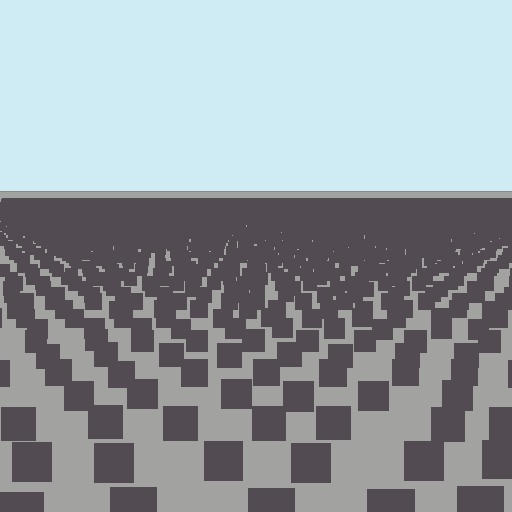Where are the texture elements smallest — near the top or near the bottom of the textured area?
Near the top.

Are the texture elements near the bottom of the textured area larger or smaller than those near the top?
Larger. Near the bottom, elements are closer to the viewer and appear at a bigger on-screen size.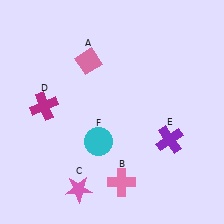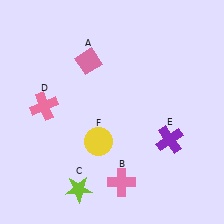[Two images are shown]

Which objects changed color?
C changed from pink to lime. D changed from magenta to pink. F changed from cyan to yellow.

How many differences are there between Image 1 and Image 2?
There are 3 differences between the two images.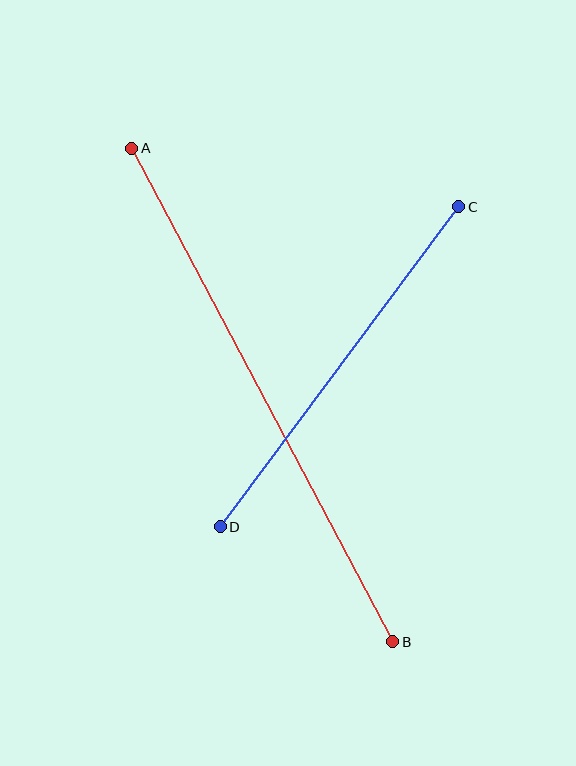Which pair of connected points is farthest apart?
Points A and B are farthest apart.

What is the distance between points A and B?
The distance is approximately 558 pixels.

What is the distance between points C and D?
The distance is approximately 399 pixels.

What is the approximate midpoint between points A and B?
The midpoint is at approximately (262, 395) pixels.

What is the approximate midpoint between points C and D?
The midpoint is at approximately (340, 367) pixels.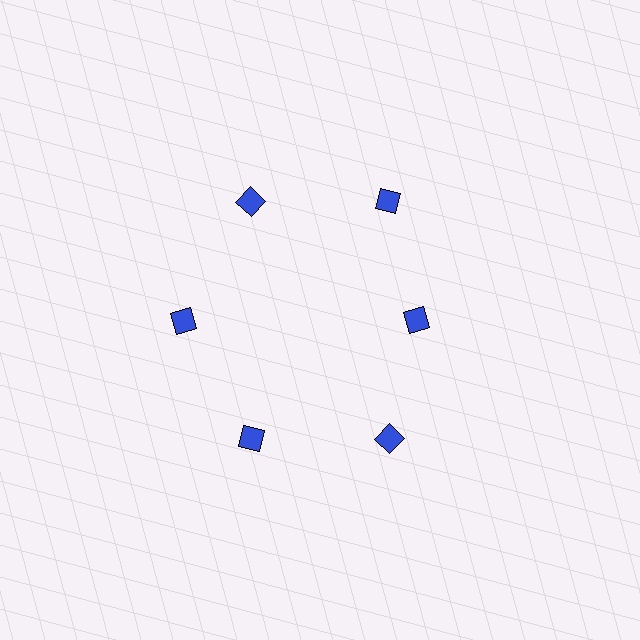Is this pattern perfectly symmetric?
No. The 6 blue diamonds are arranged in a ring, but one element near the 3 o'clock position is pulled inward toward the center, breaking the 6-fold rotational symmetry.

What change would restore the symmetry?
The symmetry would be restored by moving it outward, back onto the ring so that all 6 diamonds sit at equal angles and equal distance from the center.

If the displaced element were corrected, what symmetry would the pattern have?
It would have 6-fold rotational symmetry — the pattern would map onto itself every 60 degrees.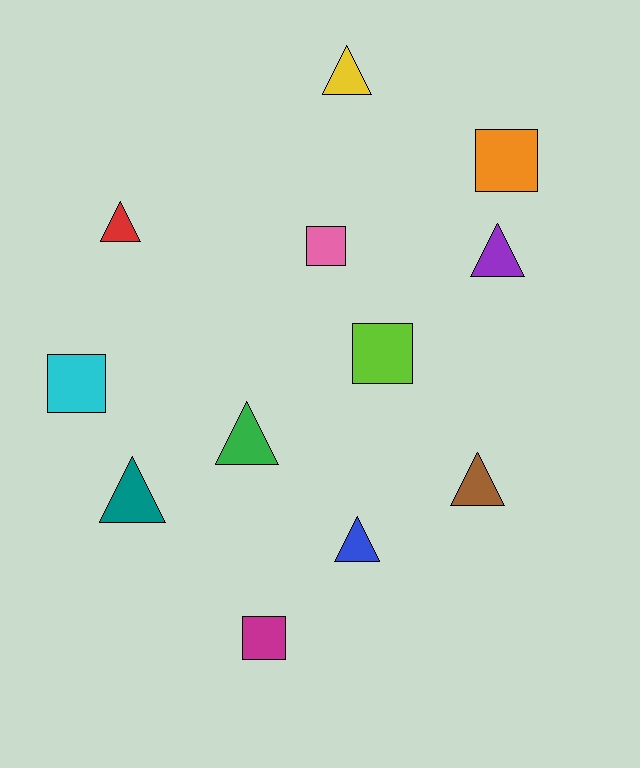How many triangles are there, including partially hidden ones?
There are 7 triangles.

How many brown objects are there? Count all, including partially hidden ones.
There is 1 brown object.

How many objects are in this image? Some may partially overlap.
There are 12 objects.